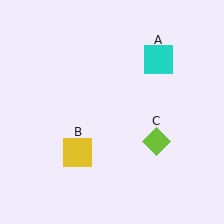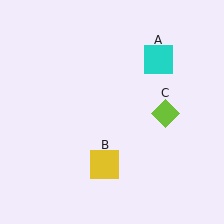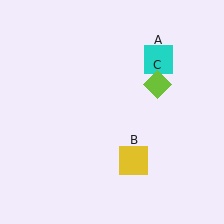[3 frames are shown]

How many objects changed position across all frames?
2 objects changed position: yellow square (object B), lime diamond (object C).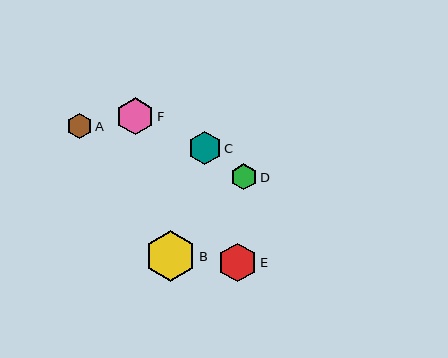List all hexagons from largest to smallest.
From largest to smallest: B, E, F, C, D, A.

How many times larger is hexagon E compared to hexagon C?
Hexagon E is approximately 1.2 times the size of hexagon C.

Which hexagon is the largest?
Hexagon B is the largest with a size of approximately 51 pixels.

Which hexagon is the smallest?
Hexagon A is the smallest with a size of approximately 26 pixels.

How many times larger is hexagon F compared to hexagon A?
Hexagon F is approximately 1.5 times the size of hexagon A.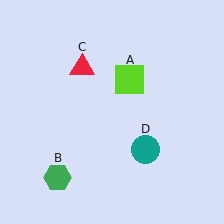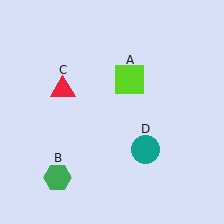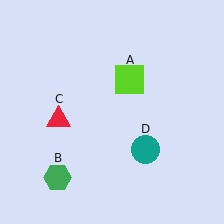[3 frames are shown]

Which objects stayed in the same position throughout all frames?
Lime square (object A) and green hexagon (object B) and teal circle (object D) remained stationary.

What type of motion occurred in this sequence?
The red triangle (object C) rotated counterclockwise around the center of the scene.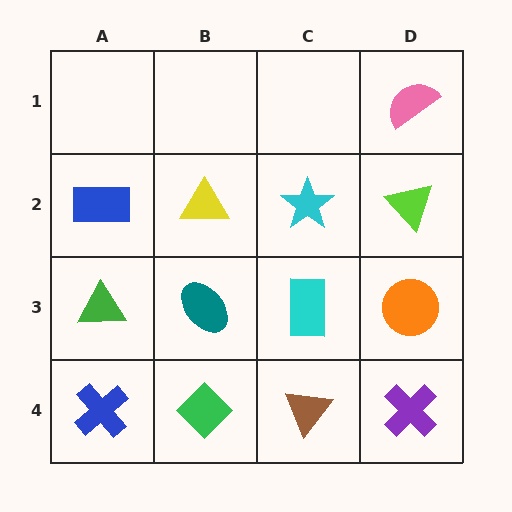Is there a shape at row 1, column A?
No, that cell is empty.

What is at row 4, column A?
A blue cross.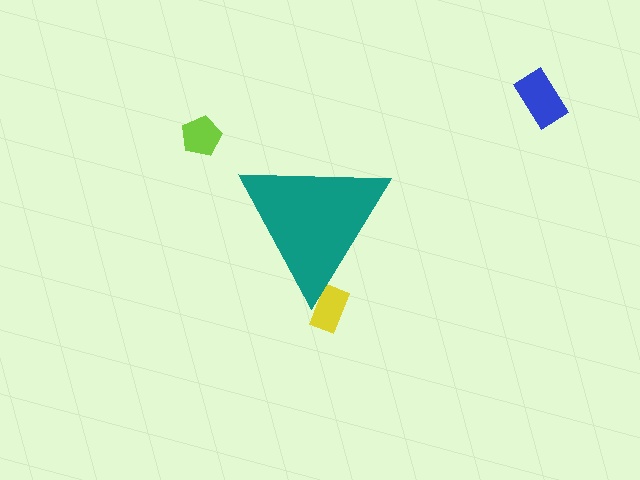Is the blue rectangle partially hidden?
No, the blue rectangle is fully visible.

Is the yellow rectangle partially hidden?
Yes, the yellow rectangle is partially hidden behind the teal triangle.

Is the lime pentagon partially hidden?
No, the lime pentagon is fully visible.